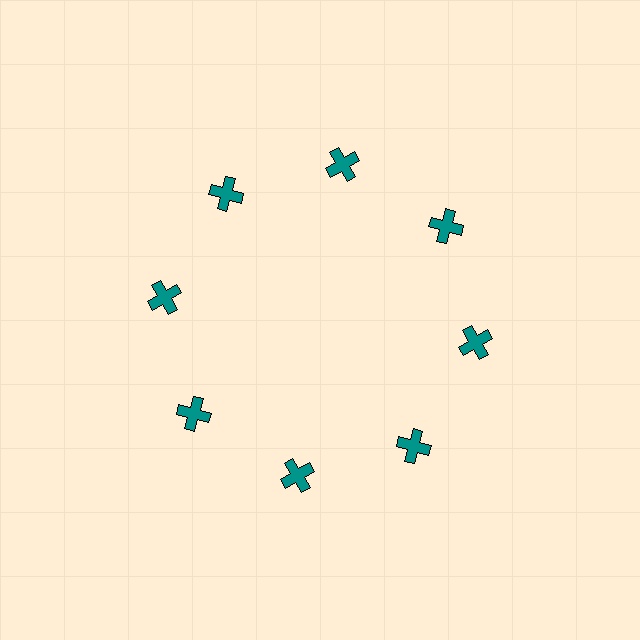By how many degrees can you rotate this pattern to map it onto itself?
The pattern maps onto itself every 45 degrees of rotation.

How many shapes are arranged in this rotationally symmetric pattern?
There are 8 shapes, arranged in 8 groups of 1.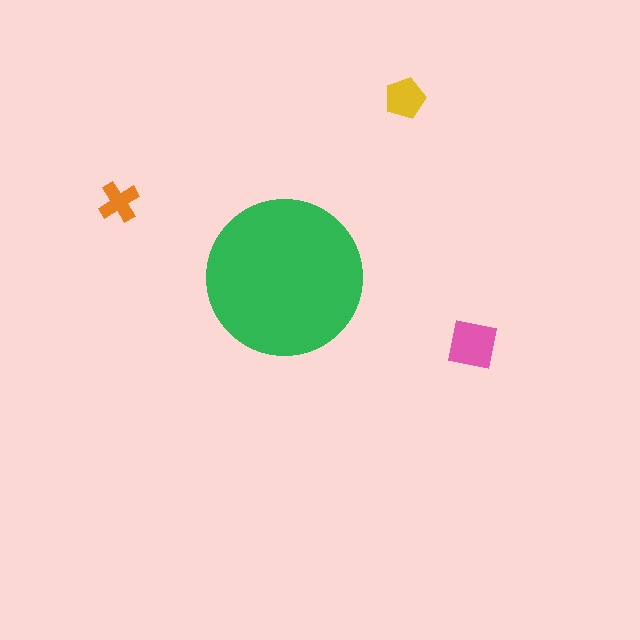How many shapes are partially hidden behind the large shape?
0 shapes are partially hidden.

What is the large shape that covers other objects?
A green circle.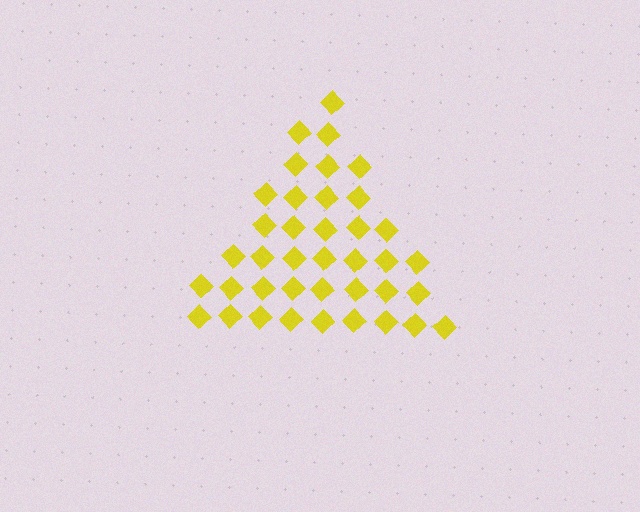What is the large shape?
The large shape is a triangle.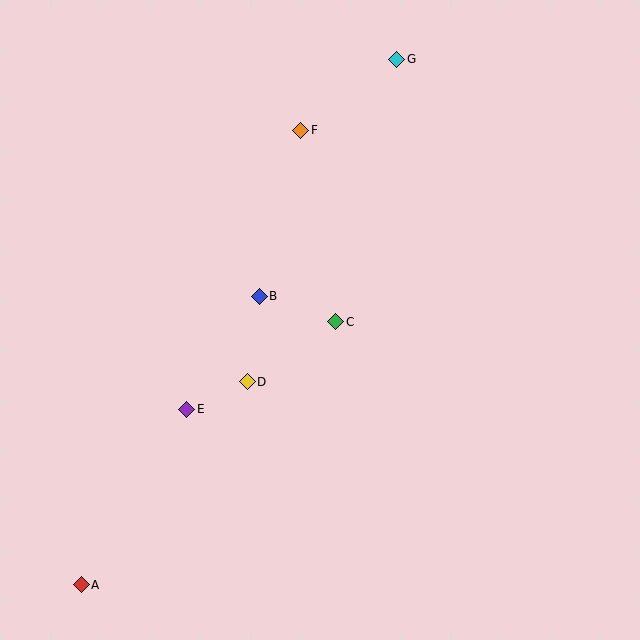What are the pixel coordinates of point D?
Point D is at (247, 382).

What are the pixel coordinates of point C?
Point C is at (336, 322).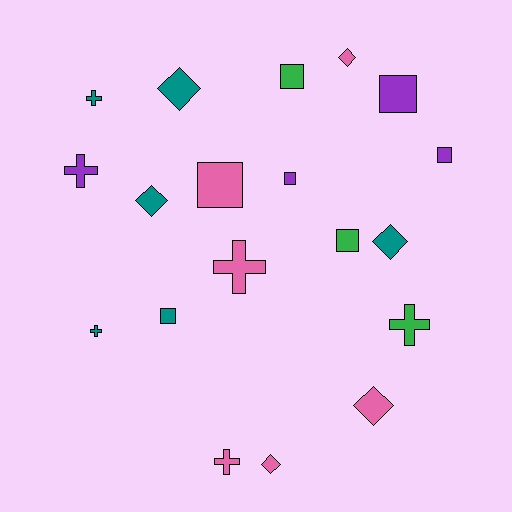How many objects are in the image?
There are 19 objects.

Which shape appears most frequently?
Square, with 7 objects.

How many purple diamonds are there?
There are no purple diamonds.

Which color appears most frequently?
Teal, with 6 objects.